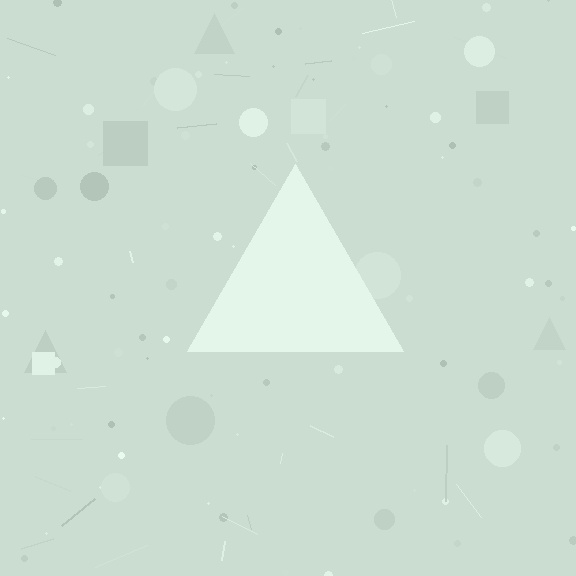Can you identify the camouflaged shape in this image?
The camouflaged shape is a triangle.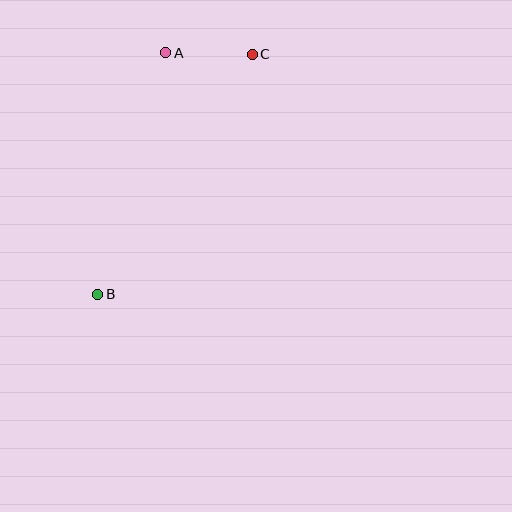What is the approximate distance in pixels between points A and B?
The distance between A and B is approximately 251 pixels.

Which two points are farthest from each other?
Points B and C are farthest from each other.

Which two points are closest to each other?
Points A and C are closest to each other.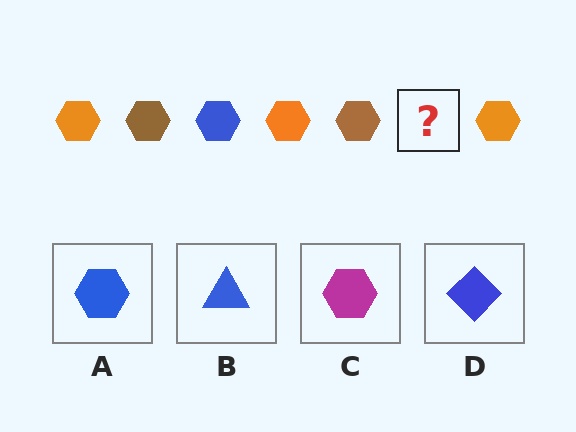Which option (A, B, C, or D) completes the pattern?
A.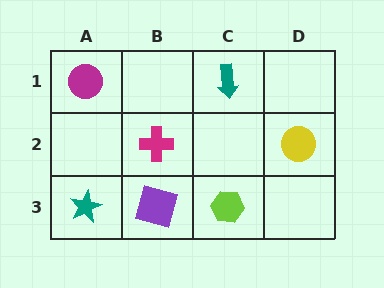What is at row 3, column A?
A teal star.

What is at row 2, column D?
A yellow circle.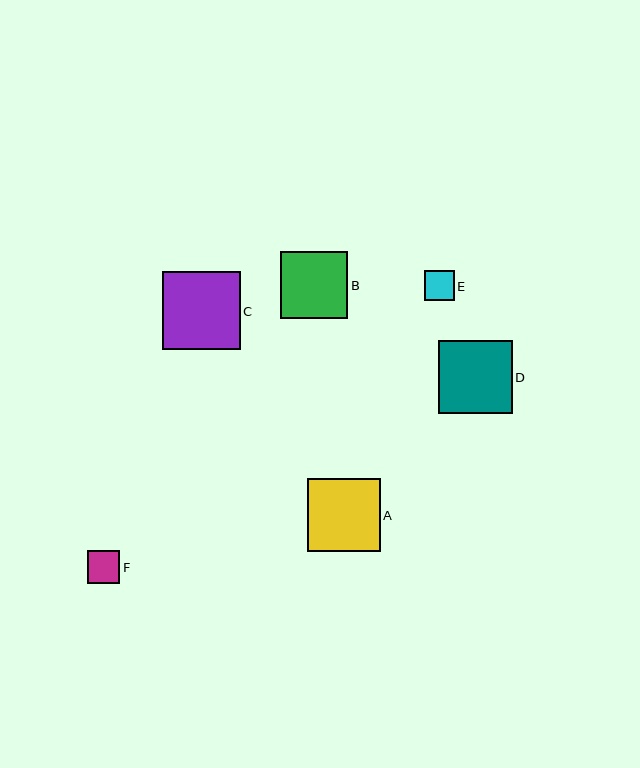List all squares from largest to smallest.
From largest to smallest: C, A, D, B, F, E.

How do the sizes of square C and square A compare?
Square C and square A are approximately the same size.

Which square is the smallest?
Square E is the smallest with a size of approximately 30 pixels.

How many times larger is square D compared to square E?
Square D is approximately 2.5 times the size of square E.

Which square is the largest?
Square C is the largest with a size of approximately 78 pixels.